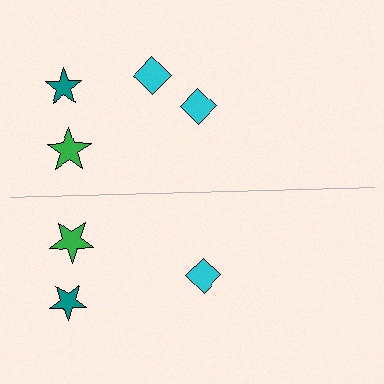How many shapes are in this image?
There are 7 shapes in this image.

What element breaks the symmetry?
A cyan diamond is missing from the bottom side.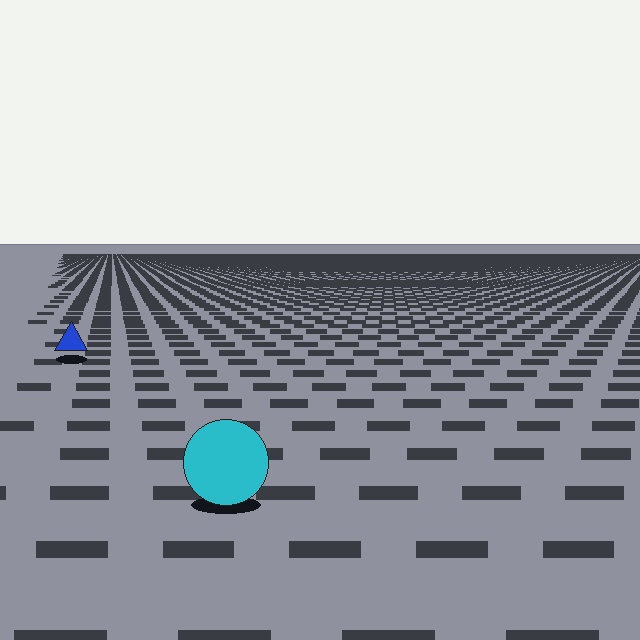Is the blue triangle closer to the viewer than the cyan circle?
No. The cyan circle is closer — you can tell from the texture gradient: the ground texture is coarser near it.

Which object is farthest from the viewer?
The blue triangle is farthest from the viewer. It appears smaller and the ground texture around it is denser.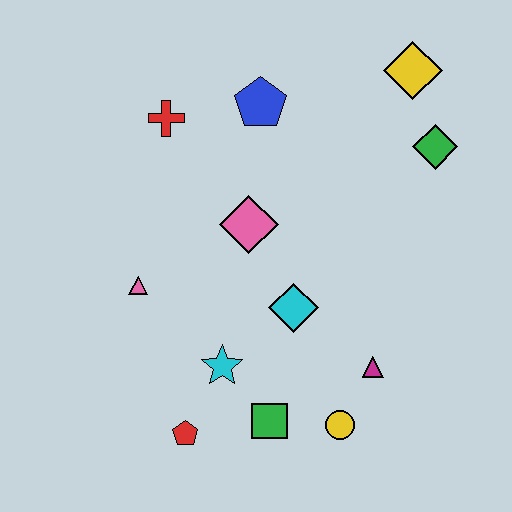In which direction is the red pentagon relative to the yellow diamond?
The red pentagon is below the yellow diamond.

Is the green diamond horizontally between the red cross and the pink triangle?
No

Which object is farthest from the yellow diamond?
The red pentagon is farthest from the yellow diamond.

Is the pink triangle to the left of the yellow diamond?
Yes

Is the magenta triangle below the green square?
No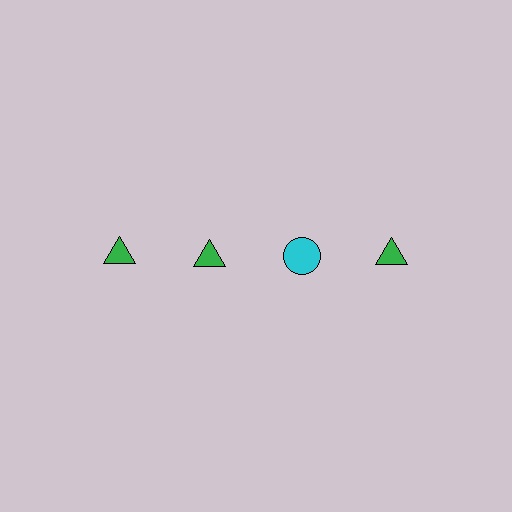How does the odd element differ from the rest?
It differs in both color (cyan instead of green) and shape (circle instead of triangle).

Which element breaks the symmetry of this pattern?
The cyan circle in the top row, center column breaks the symmetry. All other shapes are green triangles.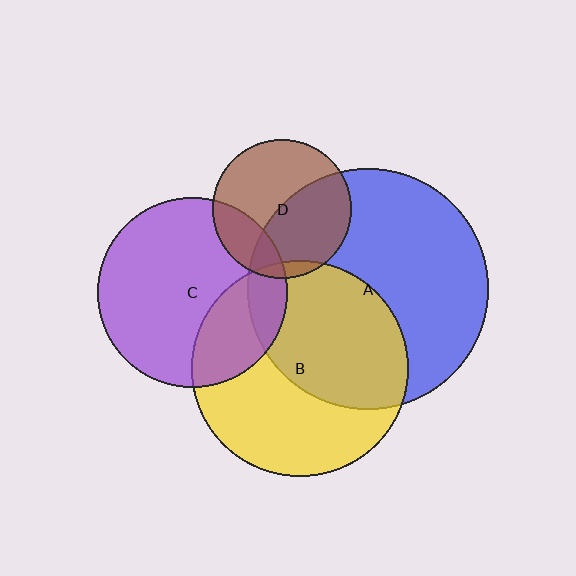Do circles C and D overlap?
Yes.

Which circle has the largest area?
Circle A (blue).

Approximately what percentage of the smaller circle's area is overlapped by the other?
Approximately 20%.